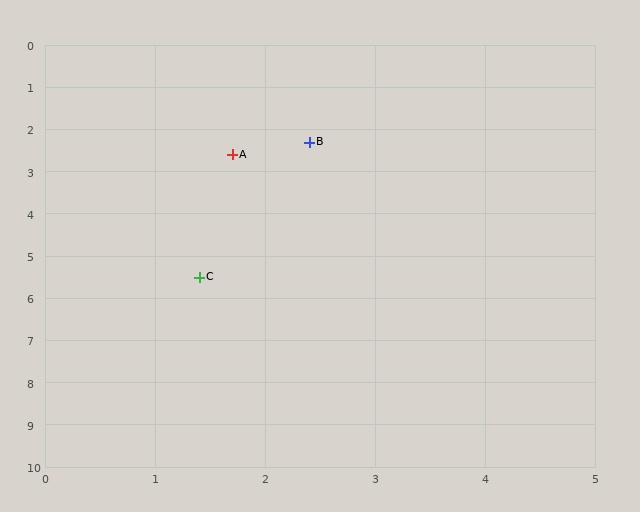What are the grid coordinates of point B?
Point B is at approximately (2.4, 2.3).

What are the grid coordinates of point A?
Point A is at approximately (1.7, 2.6).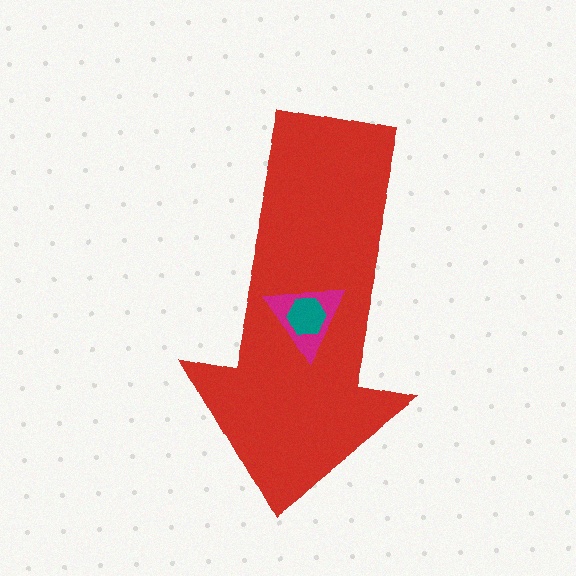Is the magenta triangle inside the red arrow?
Yes.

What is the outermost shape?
The red arrow.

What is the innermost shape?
The teal hexagon.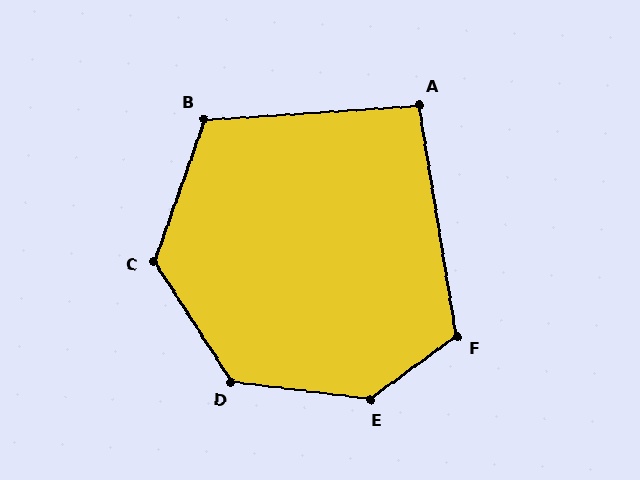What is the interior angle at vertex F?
Approximately 117 degrees (obtuse).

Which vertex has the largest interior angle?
E, at approximately 137 degrees.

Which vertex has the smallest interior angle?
A, at approximately 95 degrees.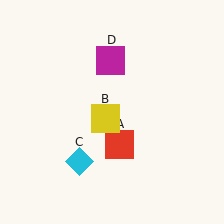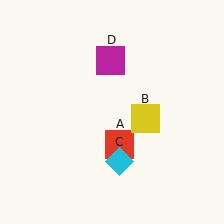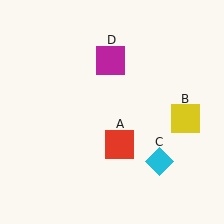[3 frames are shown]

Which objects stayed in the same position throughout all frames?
Red square (object A) and magenta square (object D) remained stationary.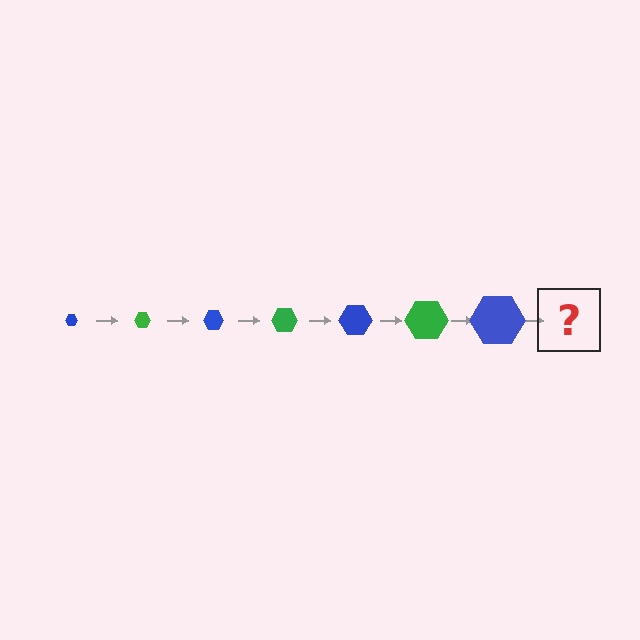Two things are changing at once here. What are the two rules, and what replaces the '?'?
The two rules are that the hexagon grows larger each step and the color cycles through blue and green. The '?' should be a green hexagon, larger than the previous one.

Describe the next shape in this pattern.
It should be a green hexagon, larger than the previous one.